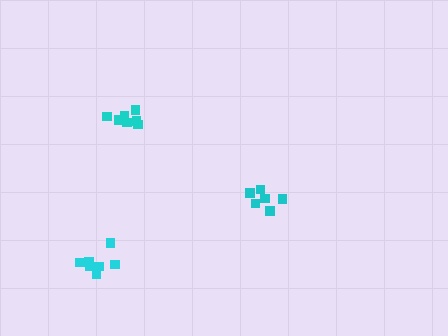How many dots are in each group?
Group 1: 7 dots, Group 2: 7 dots, Group 3: 6 dots (20 total).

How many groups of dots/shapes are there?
There are 3 groups.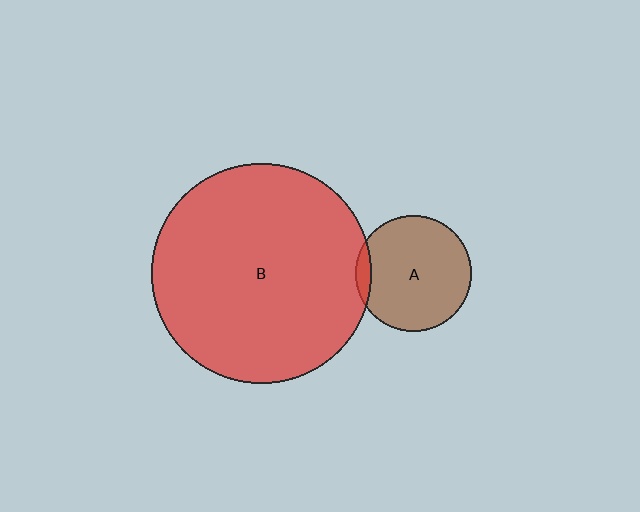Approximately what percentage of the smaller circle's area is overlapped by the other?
Approximately 5%.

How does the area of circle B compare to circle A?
Approximately 3.6 times.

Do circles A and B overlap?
Yes.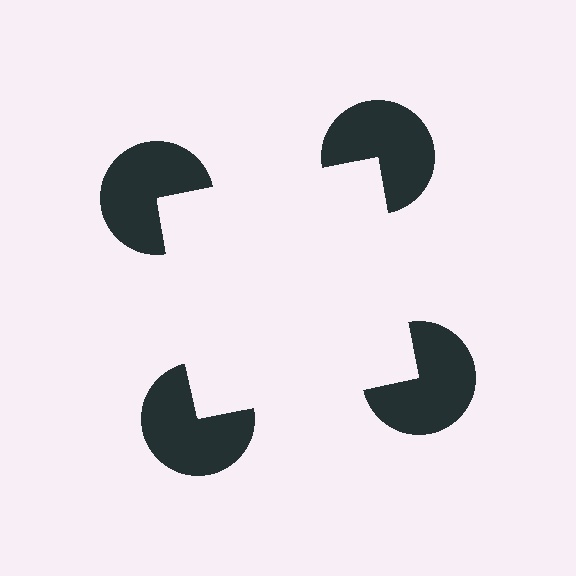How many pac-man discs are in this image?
There are 4 — one at each vertex of the illusory square.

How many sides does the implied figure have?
4 sides.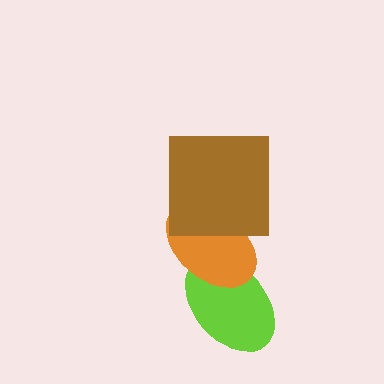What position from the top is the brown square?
The brown square is 1st from the top.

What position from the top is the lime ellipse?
The lime ellipse is 3rd from the top.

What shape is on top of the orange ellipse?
The brown square is on top of the orange ellipse.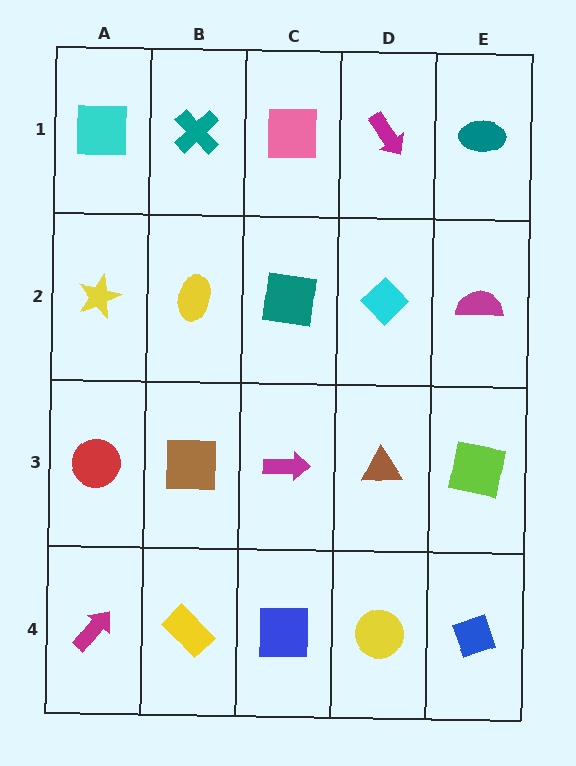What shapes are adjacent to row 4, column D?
A brown triangle (row 3, column D), a blue square (row 4, column C), a blue diamond (row 4, column E).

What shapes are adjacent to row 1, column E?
A magenta semicircle (row 2, column E), a magenta arrow (row 1, column D).